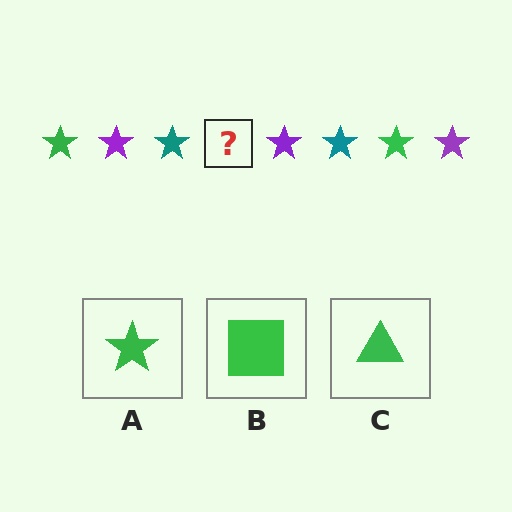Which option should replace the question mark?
Option A.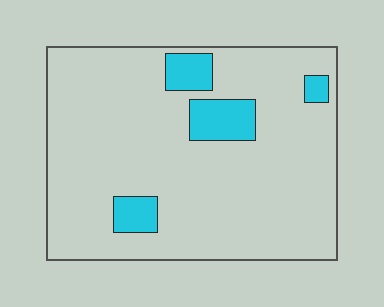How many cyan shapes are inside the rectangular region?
4.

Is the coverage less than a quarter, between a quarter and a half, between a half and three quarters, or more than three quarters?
Less than a quarter.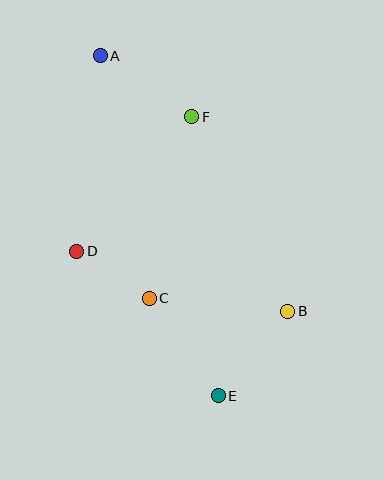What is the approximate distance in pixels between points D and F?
The distance between D and F is approximately 177 pixels.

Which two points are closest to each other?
Points C and D are closest to each other.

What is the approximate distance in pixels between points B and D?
The distance between B and D is approximately 219 pixels.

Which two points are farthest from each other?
Points A and E are farthest from each other.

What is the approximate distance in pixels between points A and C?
The distance between A and C is approximately 247 pixels.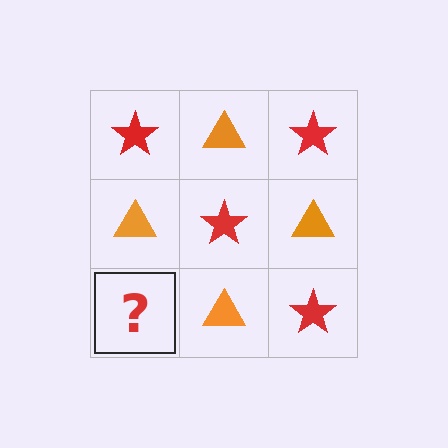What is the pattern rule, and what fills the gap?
The rule is that it alternates red star and orange triangle in a checkerboard pattern. The gap should be filled with a red star.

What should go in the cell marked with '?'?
The missing cell should contain a red star.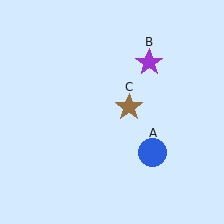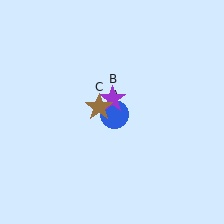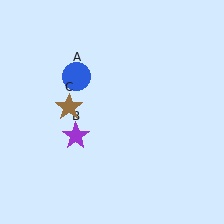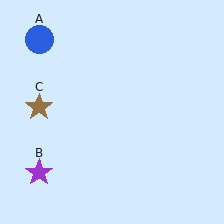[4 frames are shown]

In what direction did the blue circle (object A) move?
The blue circle (object A) moved up and to the left.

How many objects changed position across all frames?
3 objects changed position: blue circle (object A), purple star (object B), brown star (object C).